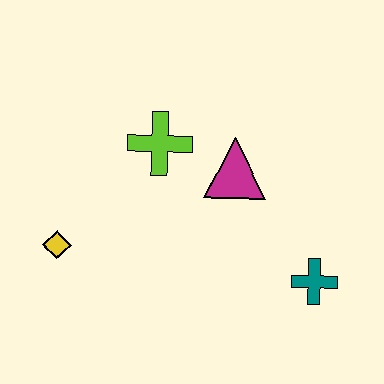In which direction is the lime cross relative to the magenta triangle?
The lime cross is to the left of the magenta triangle.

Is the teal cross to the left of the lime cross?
No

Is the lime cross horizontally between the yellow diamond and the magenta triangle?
Yes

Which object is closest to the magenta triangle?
The lime cross is closest to the magenta triangle.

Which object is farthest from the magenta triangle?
The yellow diamond is farthest from the magenta triangle.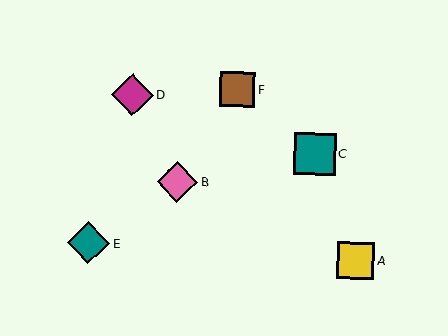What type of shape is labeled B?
Shape B is a pink diamond.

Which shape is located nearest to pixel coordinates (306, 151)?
The teal square (labeled C) at (315, 154) is nearest to that location.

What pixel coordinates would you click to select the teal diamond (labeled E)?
Click at (89, 243) to select the teal diamond E.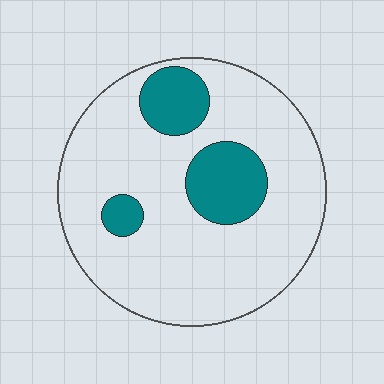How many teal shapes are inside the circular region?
3.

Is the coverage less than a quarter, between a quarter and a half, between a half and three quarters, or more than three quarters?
Less than a quarter.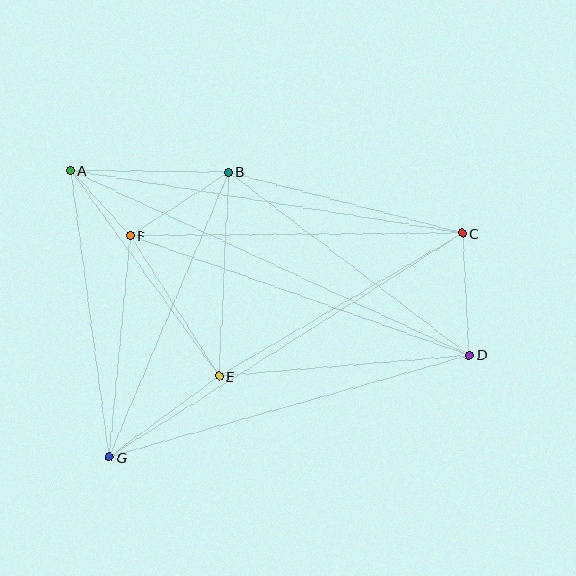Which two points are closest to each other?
Points A and F are closest to each other.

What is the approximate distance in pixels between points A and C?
The distance between A and C is approximately 397 pixels.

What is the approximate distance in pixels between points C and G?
The distance between C and G is approximately 418 pixels.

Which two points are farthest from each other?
Points A and D are farthest from each other.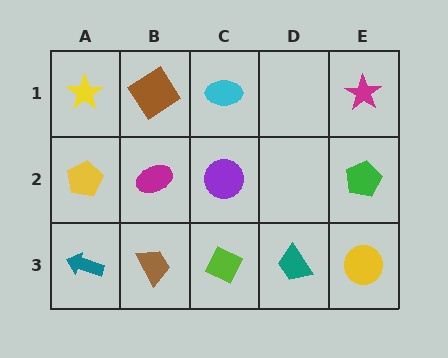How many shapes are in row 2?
4 shapes.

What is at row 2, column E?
A green pentagon.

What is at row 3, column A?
A teal arrow.